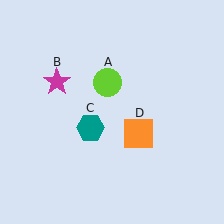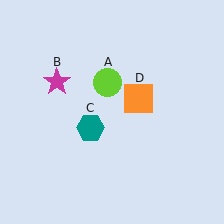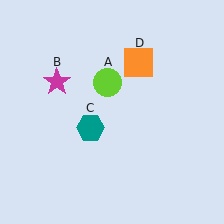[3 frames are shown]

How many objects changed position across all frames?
1 object changed position: orange square (object D).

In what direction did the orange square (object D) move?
The orange square (object D) moved up.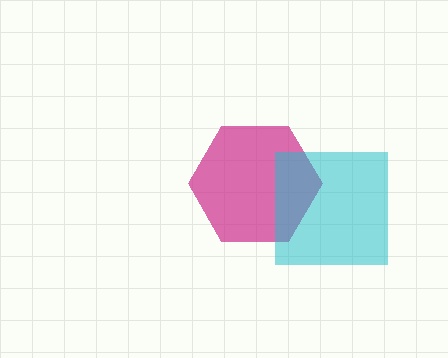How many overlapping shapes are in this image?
There are 2 overlapping shapes in the image.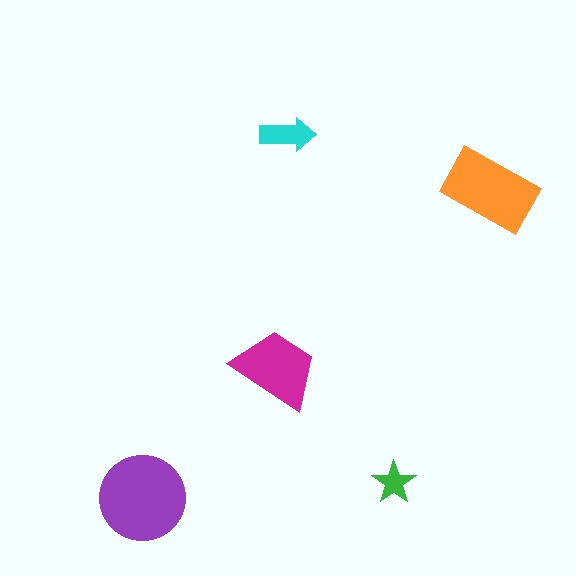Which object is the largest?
The purple circle.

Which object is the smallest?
The green star.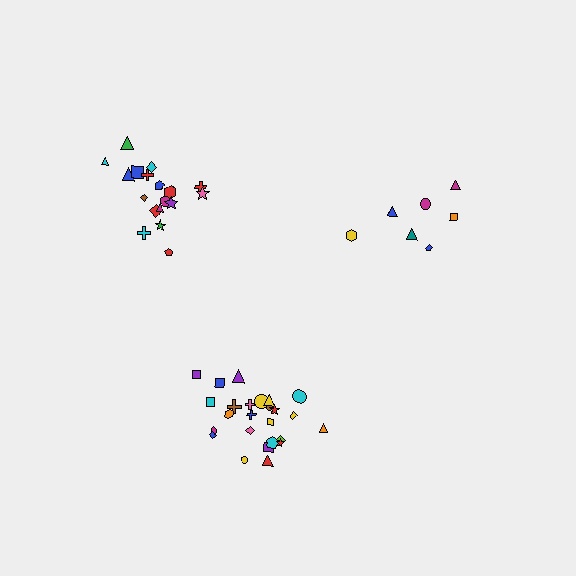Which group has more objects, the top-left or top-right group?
The top-left group.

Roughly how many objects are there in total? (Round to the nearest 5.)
Roughly 50 objects in total.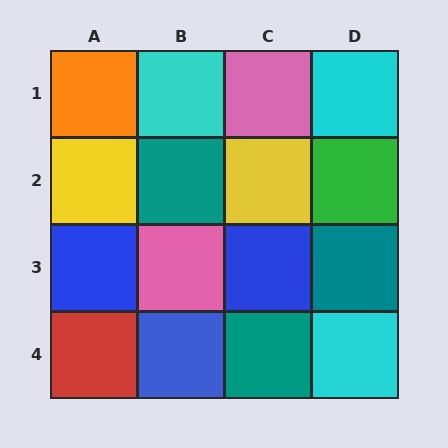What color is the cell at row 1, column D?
Cyan.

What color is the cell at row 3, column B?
Pink.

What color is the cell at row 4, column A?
Red.